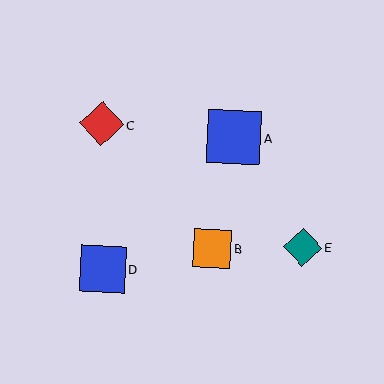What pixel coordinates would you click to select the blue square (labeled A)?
Click at (234, 137) to select the blue square A.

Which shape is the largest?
The blue square (labeled A) is the largest.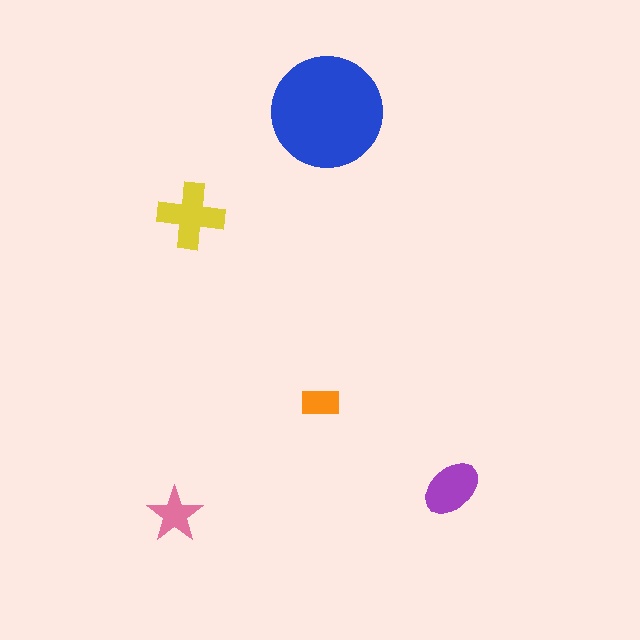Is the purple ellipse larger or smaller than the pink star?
Larger.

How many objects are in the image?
There are 5 objects in the image.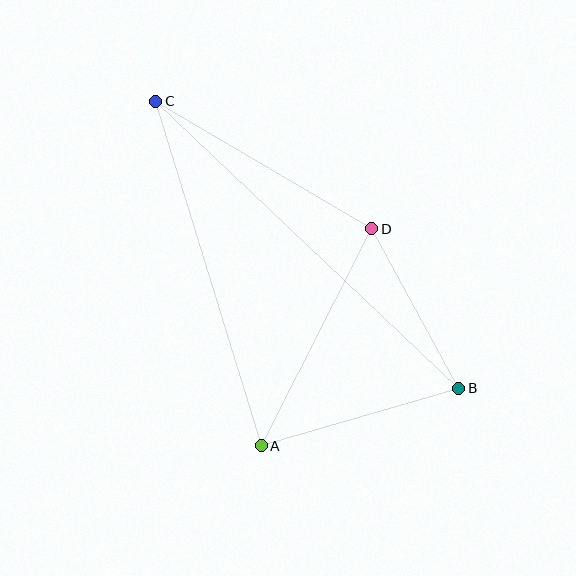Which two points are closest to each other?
Points B and D are closest to each other.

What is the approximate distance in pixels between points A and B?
The distance between A and B is approximately 205 pixels.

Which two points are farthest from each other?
Points B and C are farthest from each other.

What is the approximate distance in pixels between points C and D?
The distance between C and D is approximately 251 pixels.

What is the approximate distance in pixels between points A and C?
The distance between A and C is approximately 360 pixels.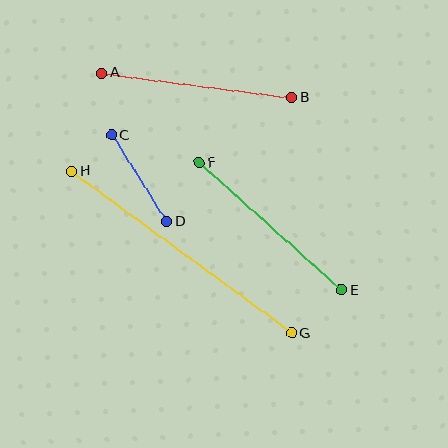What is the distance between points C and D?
The distance is approximately 102 pixels.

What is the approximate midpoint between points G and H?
The midpoint is at approximately (182, 252) pixels.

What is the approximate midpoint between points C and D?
The midpoint is at approximately (139, 178) pixels.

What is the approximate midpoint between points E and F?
The midpoint is at approximately (270, 226) pixels.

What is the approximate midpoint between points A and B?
The midpoint is at approximately (197, 85) pixels.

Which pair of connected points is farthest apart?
Points G and H are farthest apart.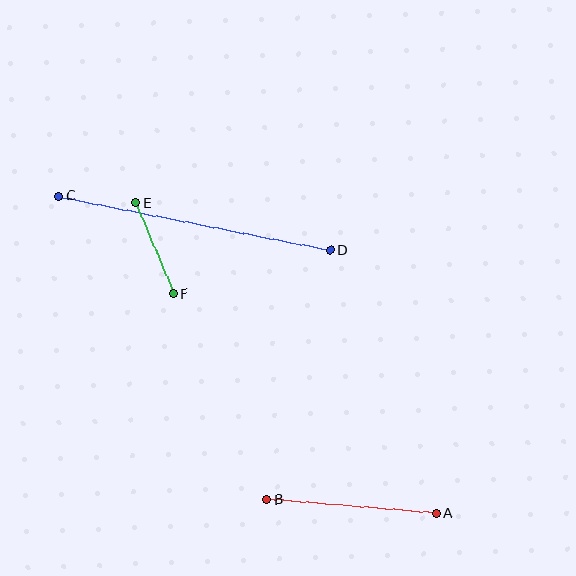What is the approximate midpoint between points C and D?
The midpoint is at approximately (194, 223) pixels.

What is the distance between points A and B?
The distance is approximately 169 pixels.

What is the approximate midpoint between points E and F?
The midpoint is at approximately (155, 248) pixels.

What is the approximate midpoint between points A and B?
The midpoint is at approximately (352, 507) pixels.